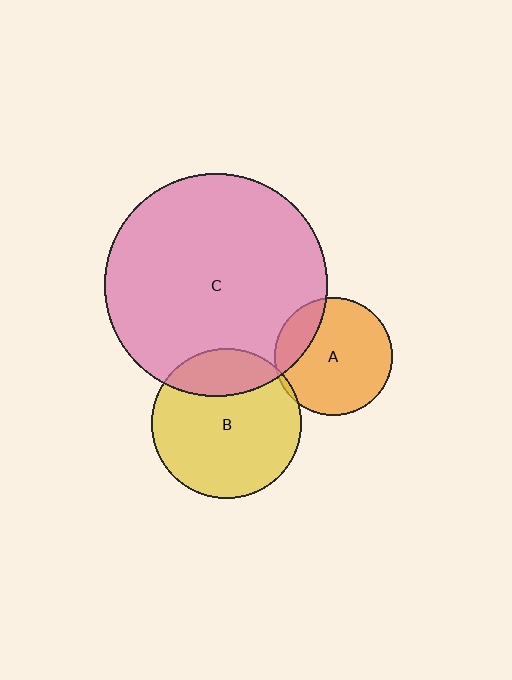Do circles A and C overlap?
Yes.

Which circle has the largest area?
Circle C (pink).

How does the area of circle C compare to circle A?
Approximately 3.6 times.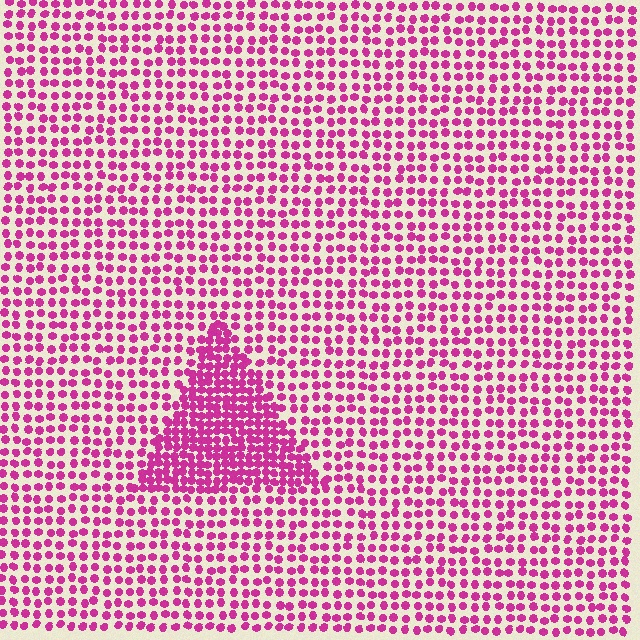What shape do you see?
I see a triangle.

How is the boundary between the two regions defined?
The boundary is defined by a change in element density (approximately 2.0x ratio). All elements are the same color, size, and shape.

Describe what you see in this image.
The image contains small magenta elements arranged at two different densities. A triangle-shaped region is visible where the elements are more densely packed than the surrounding area.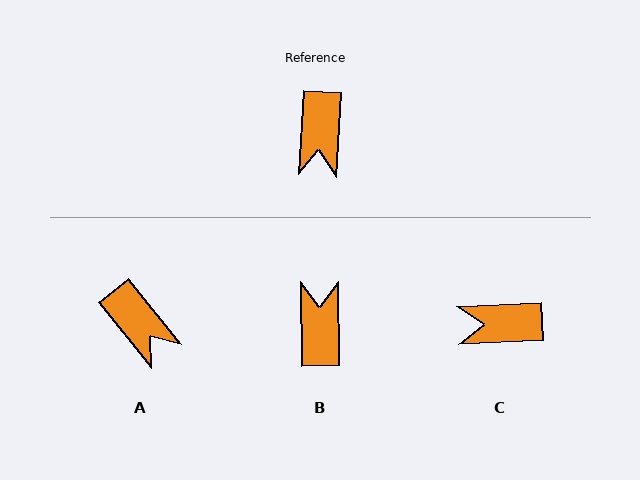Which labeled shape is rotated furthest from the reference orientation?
B, about 176 degrees away.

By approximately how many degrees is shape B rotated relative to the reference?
Approximately 176 degrees clockwise.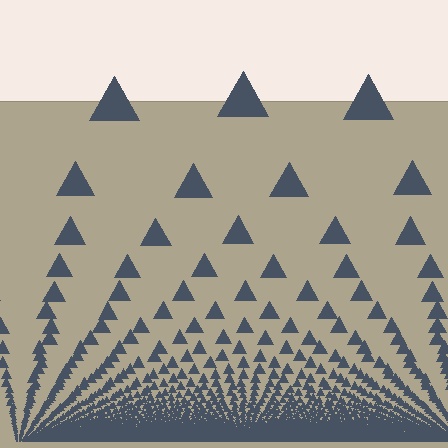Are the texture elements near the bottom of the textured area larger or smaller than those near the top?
Smaller. The gradient is inverted — elements near the bottom are smaller and denser.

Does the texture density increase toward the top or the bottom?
Density increases toward the bottom.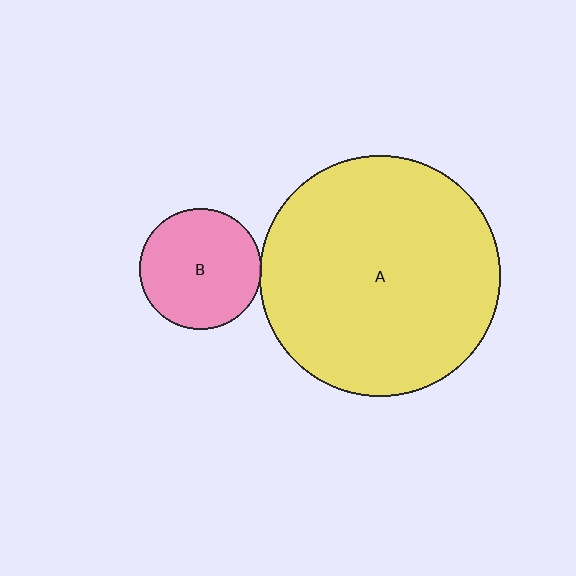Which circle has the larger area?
Circle A (yellow).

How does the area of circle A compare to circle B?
Approximately 4.0 times.